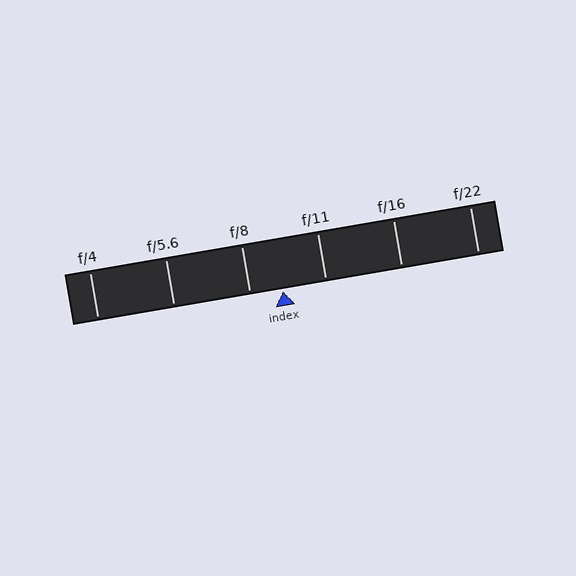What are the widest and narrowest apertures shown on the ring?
The widest aperture shown is f/4 and the narrowest is f/22.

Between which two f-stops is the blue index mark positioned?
The index mark is between f/8 and f/11.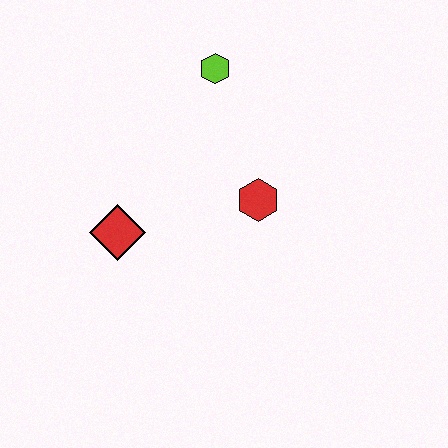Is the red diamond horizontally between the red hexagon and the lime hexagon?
No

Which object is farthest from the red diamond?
The lime hexagon is farthest from the red diamond.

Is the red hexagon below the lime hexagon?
Yes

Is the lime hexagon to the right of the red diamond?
Yes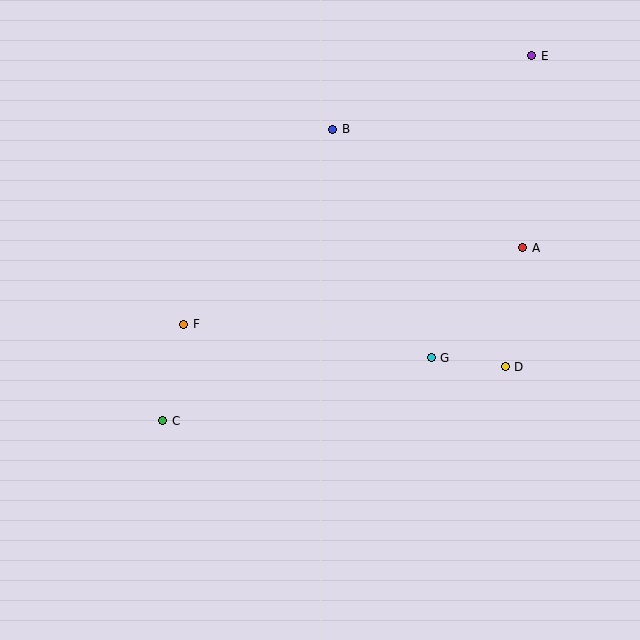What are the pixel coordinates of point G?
Point G is at (431, 358).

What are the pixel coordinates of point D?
Point D is at (505, 367).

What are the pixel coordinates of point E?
Point E is at (532, 56).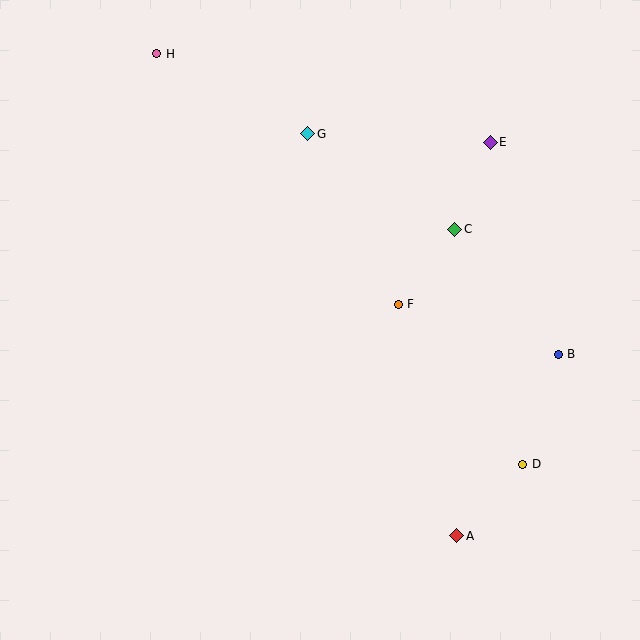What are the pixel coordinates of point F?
Point F is at (398, 304).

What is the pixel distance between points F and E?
The distance between F and E is 186 pixels.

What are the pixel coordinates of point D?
Point D is at (523, 464).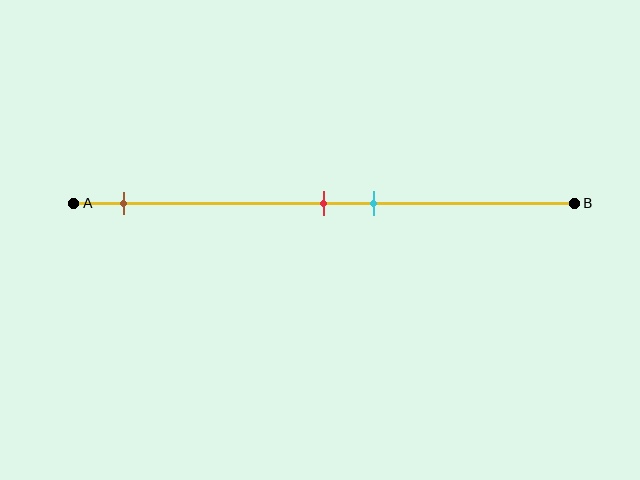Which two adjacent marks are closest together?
The red and cyan marks are the closest adjacent pair.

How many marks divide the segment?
There are 3 marks dividing the segment.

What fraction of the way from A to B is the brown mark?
The brown mark is approximately 10% (0.1) of the way from A to B.